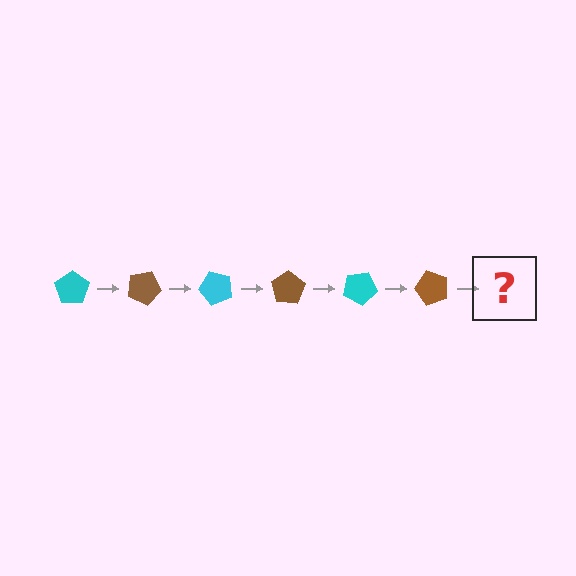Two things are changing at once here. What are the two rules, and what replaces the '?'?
The two rules are that it rotates 25 degrees each step and the color cycles through cyan and brown. The '?' should be a cyan pentagon, rotated 150 degrees from the start.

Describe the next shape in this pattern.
It should be a cyan pentagon, rotated 150 degrees from the start.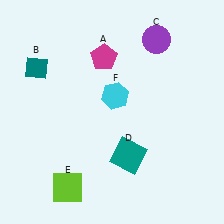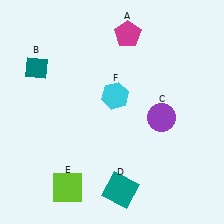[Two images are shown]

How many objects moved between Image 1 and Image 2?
3 objects moved between the two images.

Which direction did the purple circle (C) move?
The purple circle (C) moved down.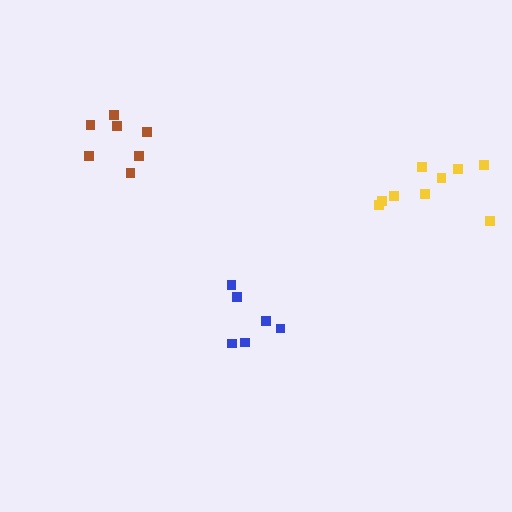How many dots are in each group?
Group 1: 9 dots, Group 2: 6 dots, Group 3: 7 dots (22 total).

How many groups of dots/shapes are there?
There are 3 groups.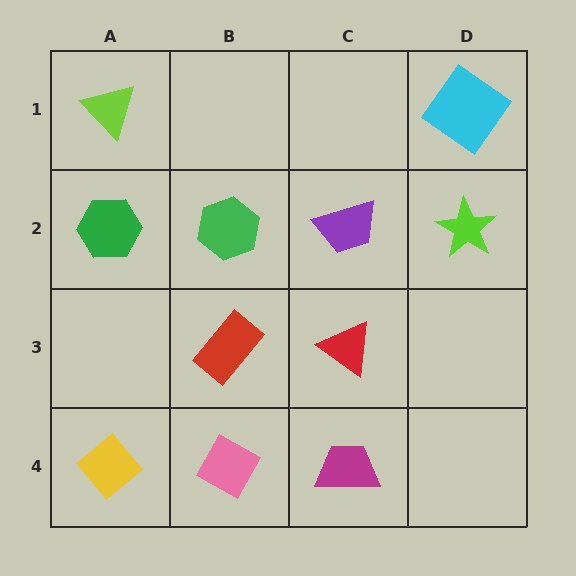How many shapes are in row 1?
2 shapes.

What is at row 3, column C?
A red triangle.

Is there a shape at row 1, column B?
No, that cell is empty.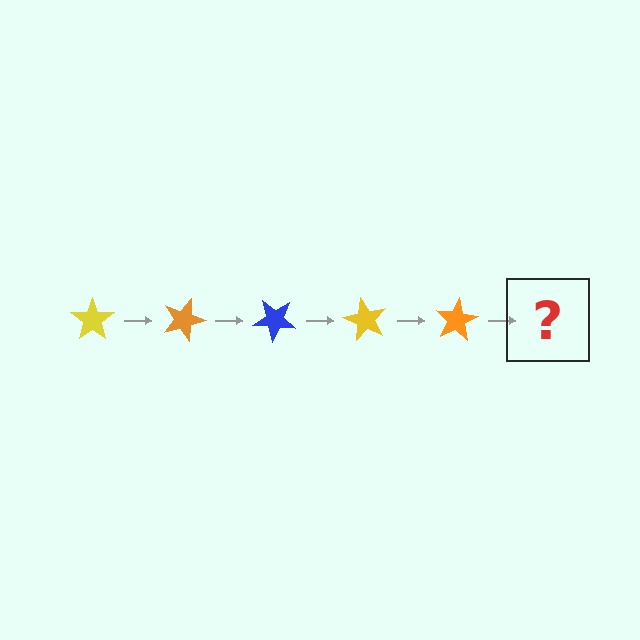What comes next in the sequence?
The next element should be a blue star, rotated 100 degrees from the start.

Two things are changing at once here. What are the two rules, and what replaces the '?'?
The two rules are that it rotates 20 degrees each step and the color cycles through yellow, orange, and blue. The '?' should be a blue star, rotated 100 degrees from the start.